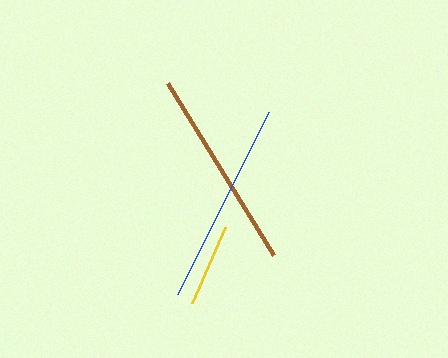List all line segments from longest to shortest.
From longest to shortest: blue, brown, yellow.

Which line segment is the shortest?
The yellow line is the shortest at approximately 83 pixels.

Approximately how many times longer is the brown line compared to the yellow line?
The brown line is approximately 2.4 times the length of the yellow line.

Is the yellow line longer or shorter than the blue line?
The blue line is longer than the yellow line.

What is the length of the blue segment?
The blue segment is approximately 203 pixels long.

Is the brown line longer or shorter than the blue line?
The blue line is longer than the brown line.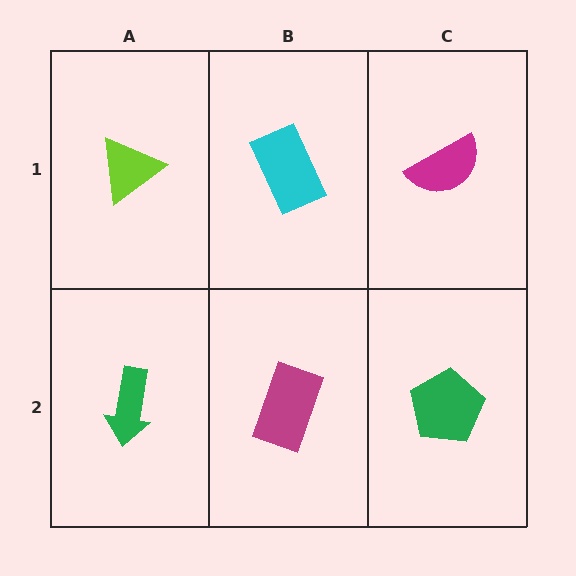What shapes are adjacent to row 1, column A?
A green arrow (row 2, column A), a cyan rectangle (row 1, column B).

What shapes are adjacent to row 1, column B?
A magenta rectangle (row 2, column B), a lime triangle (row 1, column A), a magenta semicircle (row 1, column C).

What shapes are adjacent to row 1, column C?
A green pentagon (row 2, column C), a cyan rectangle (row 1, column B).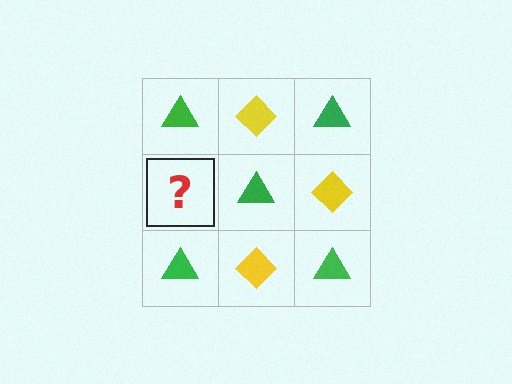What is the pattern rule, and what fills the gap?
The rule is that it alternates green triangle and yellow diamond in a checkerboard pattern. The gap should be filled with a yellow diamond.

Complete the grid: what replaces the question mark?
The question mark should be replaced with a yellow diamond.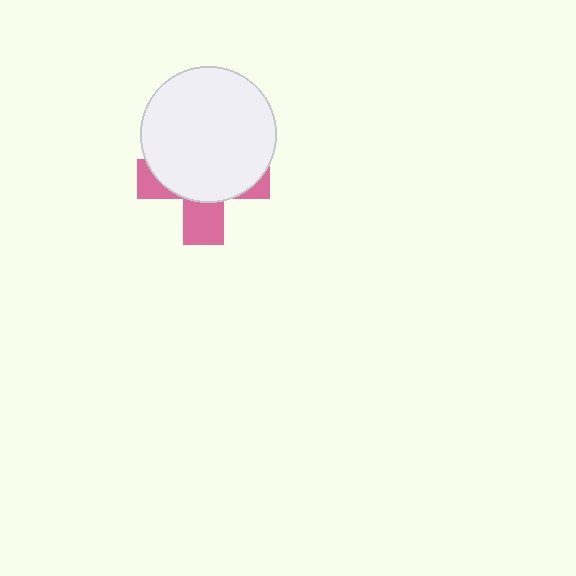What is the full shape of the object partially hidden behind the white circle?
The partially hidden object is a pink cross.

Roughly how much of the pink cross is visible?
A small part of it is visible (roughly 35%).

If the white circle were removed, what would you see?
You would see the complete pink cross.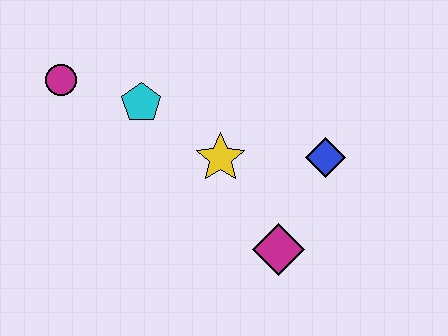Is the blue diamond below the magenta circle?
Yes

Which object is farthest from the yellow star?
The magenta circle is farthest from the yellow star.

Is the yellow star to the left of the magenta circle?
No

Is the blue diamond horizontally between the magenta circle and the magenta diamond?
No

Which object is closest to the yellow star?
The cyan pentagon is closest to the yellow star.